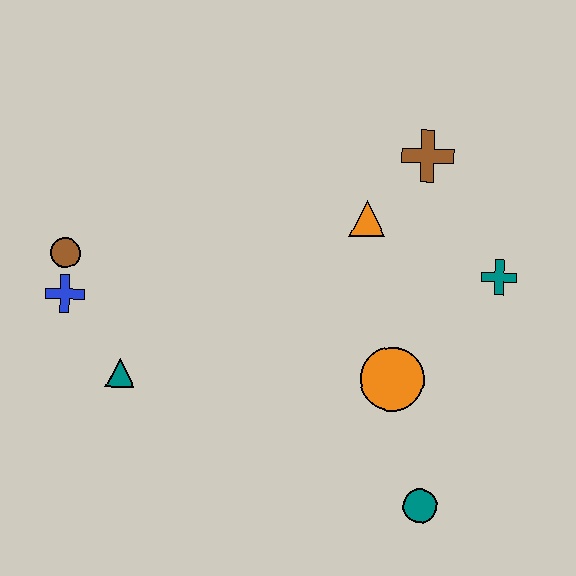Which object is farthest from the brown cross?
The blue cross is farthest from the brown cross.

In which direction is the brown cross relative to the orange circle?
The brown cross is above the orange circle.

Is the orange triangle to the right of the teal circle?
No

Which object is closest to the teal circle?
The orange circle is closest to the teal circle.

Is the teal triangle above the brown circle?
No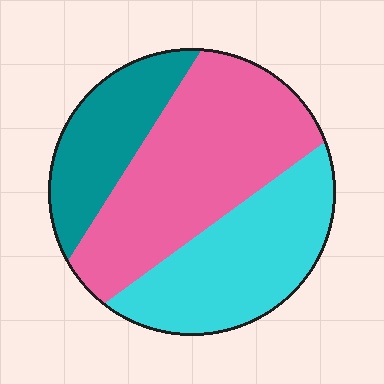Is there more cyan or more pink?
Pink.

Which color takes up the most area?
Pink, at roughly 45%.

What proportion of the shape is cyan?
Cyan takes up about one third (1/3) of the shape.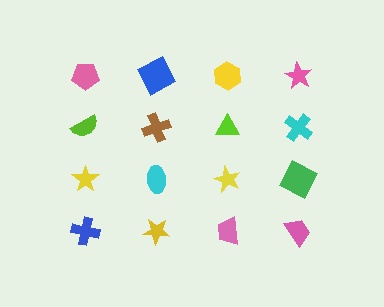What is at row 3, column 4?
A green square.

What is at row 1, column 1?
A pink pentagon.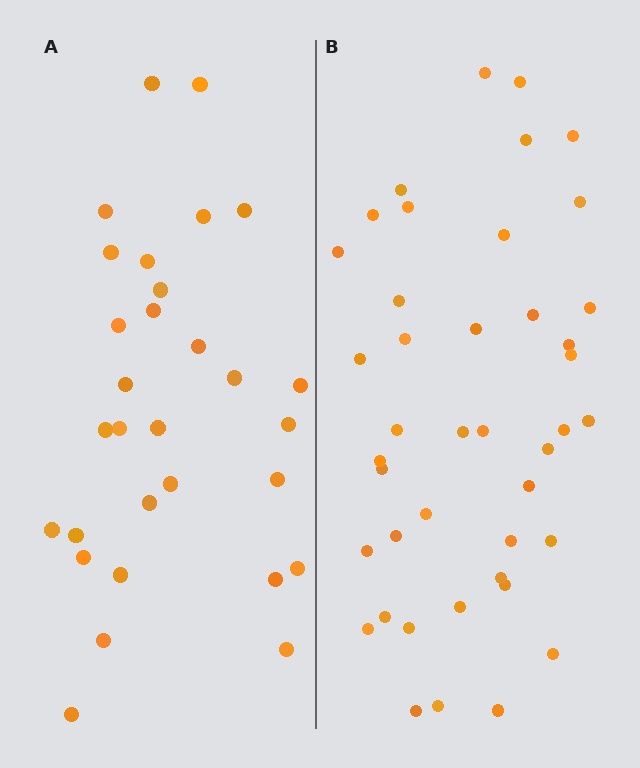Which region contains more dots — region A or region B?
Region B (the right region) has more dots.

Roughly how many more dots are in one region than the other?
Region B has roughly 12 or so more dots than region A.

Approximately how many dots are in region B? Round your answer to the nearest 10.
About 40 dots. (The exact count is 42, which rounds to 40.)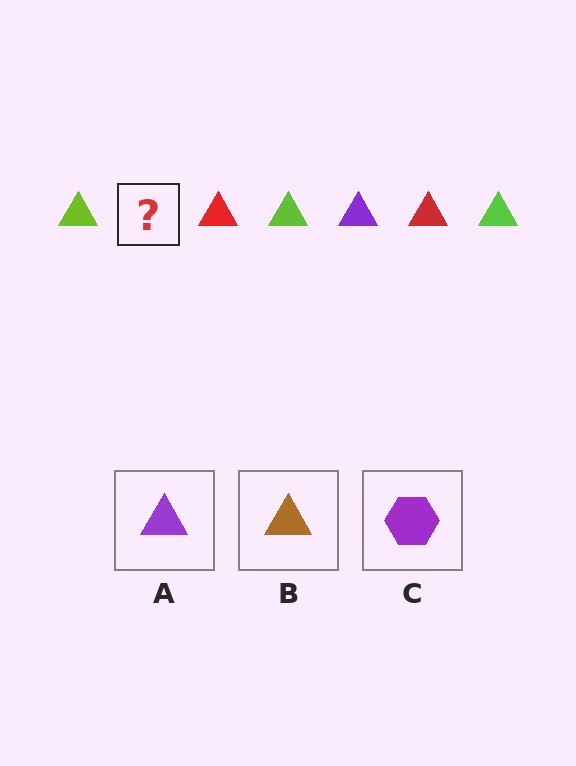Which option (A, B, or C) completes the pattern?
A.